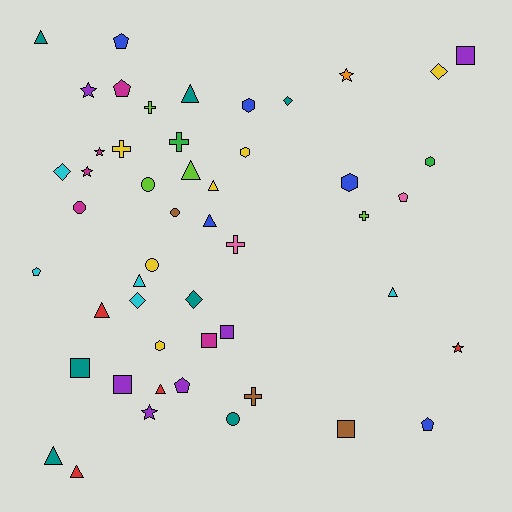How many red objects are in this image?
There are 4 red objects.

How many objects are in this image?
There are 50 objects.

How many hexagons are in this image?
There are 5 hexagons.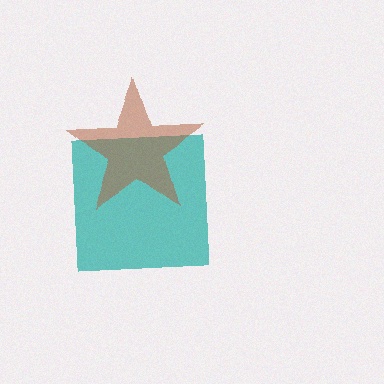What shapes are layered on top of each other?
The layered shapes are: a teal square, a brown star.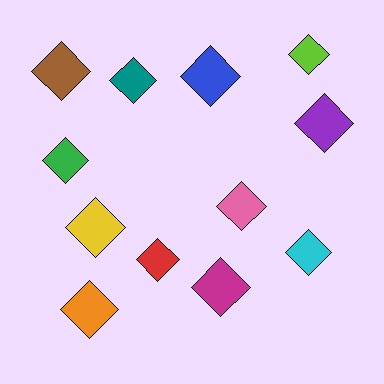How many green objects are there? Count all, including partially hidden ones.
There is 1 green object.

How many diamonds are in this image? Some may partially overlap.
There are 12 diamonds.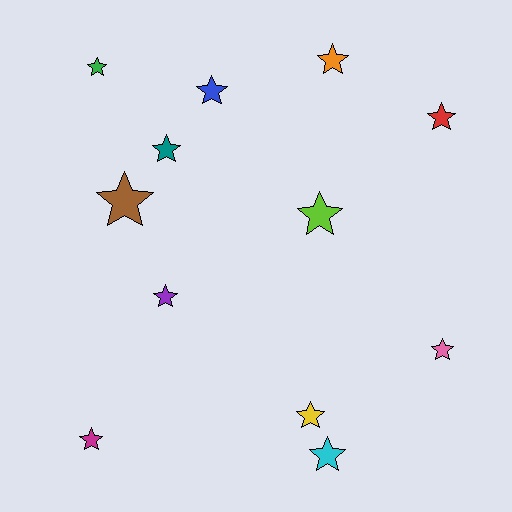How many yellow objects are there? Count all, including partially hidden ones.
There is 1 yellow object.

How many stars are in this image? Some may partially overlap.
There are 12 stars.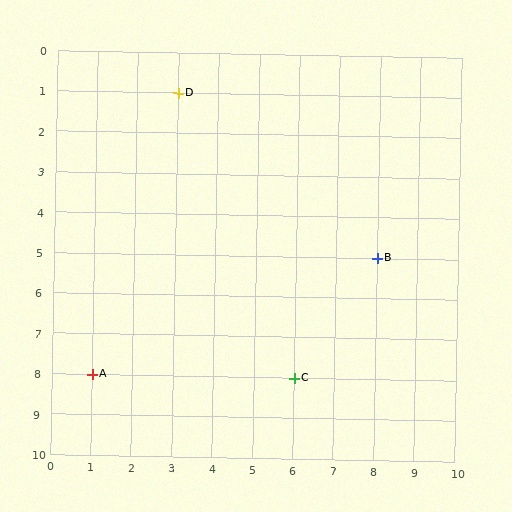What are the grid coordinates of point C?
Point C is at grid coordinates (6, 8).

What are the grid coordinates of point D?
Point D is at grid coordinates (3, 1).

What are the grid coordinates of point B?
Point B is at grid coordinates (8, 5).